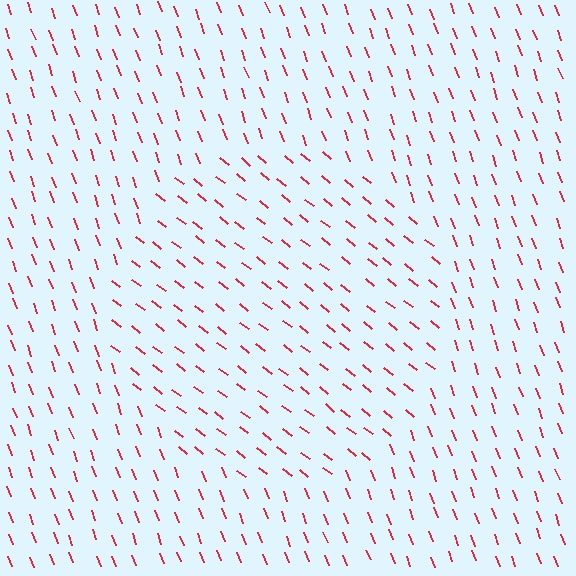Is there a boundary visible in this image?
Yes, there is a texture boundary formed by a change in line orientation.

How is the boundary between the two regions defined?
The boundary is defined purely by a change in line orientation (approximately 31 degrees difference). All lines are the same color and thickness.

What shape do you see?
I see a circle.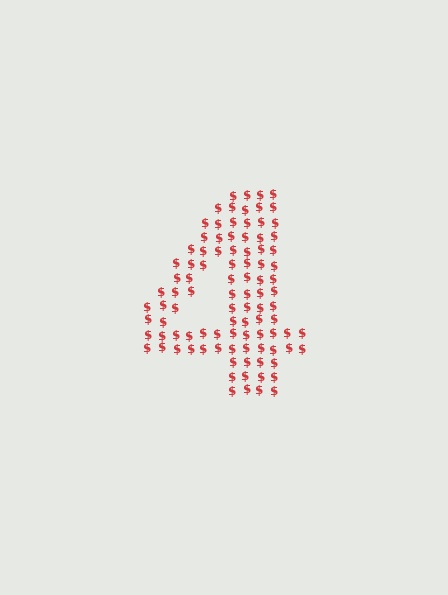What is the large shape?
The large shape is the digit 4.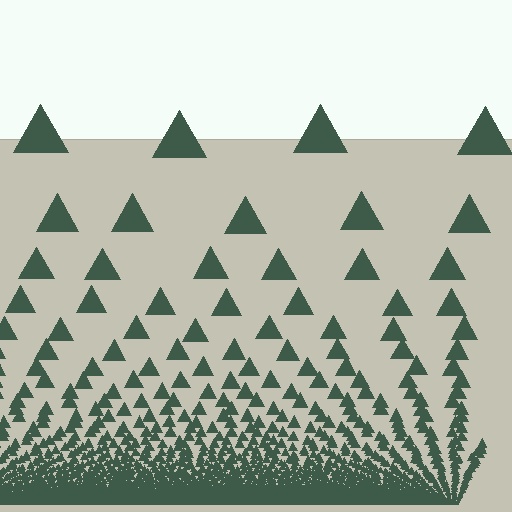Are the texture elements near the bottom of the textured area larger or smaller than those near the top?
Smaller. The gradient is inverted — elements near the bottom are smaller and denser.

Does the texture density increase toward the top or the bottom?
Density increases toward the bottom.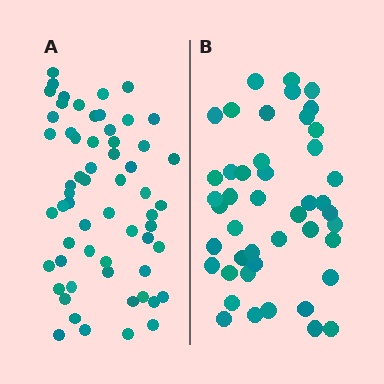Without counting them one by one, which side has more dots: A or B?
Region A (the left region) has more dots.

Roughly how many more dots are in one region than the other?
Region A has approximately 15 more dots than region B.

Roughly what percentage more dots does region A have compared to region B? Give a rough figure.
About 35% more.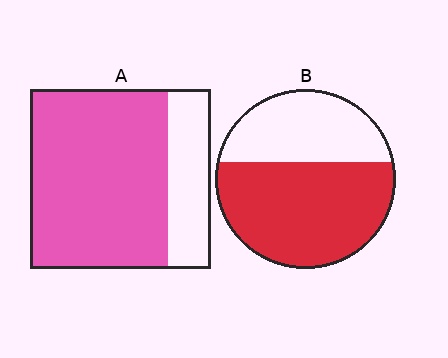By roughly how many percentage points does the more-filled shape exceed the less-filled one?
By roughly 15 percentage points (A over B).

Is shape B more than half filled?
Yes.